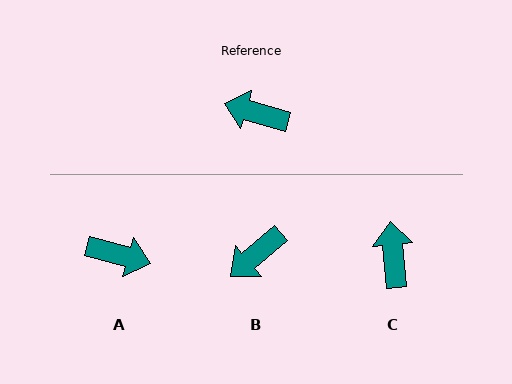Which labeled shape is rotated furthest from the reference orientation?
A, about 179 degrees away.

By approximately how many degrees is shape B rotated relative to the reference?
Approximately 57 degrees counter-clockwise.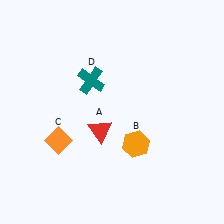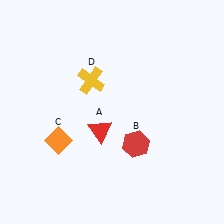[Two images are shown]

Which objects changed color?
B changed from orange to red. D changed from teal to yellow.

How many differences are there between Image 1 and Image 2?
There are 2 differences between the two images.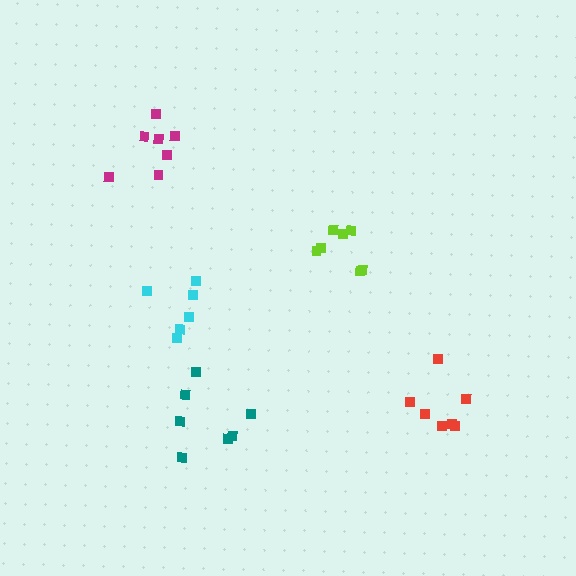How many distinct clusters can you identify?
There are 5 distinct clusters.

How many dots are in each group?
Group 1: 7 dots, Group 2: 7 dots, Group 3: 7 dots, Group 4: 7 dots, Group 5: 7 dots (35 total).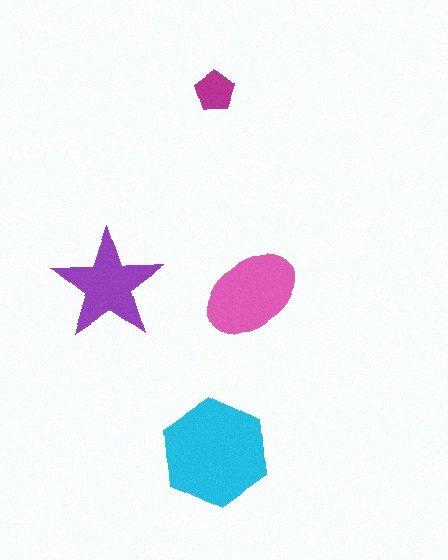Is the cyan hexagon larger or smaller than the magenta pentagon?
Larger.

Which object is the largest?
The cyan hexagon.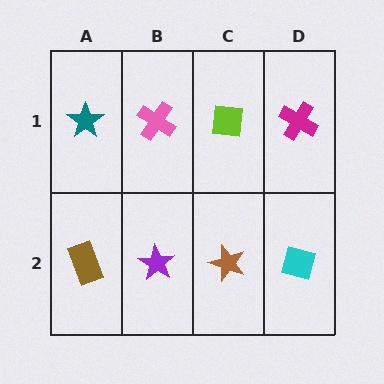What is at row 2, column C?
A brown star.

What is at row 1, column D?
A magenta cross.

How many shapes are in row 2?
4 shapes.